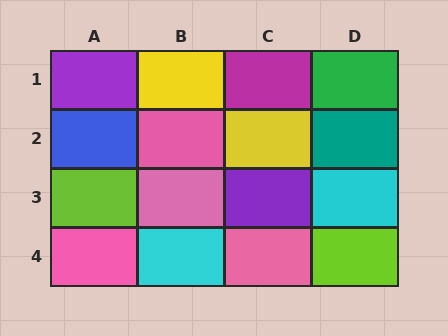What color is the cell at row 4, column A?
Pink.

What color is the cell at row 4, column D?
Lime.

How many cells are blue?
1 cell is blue.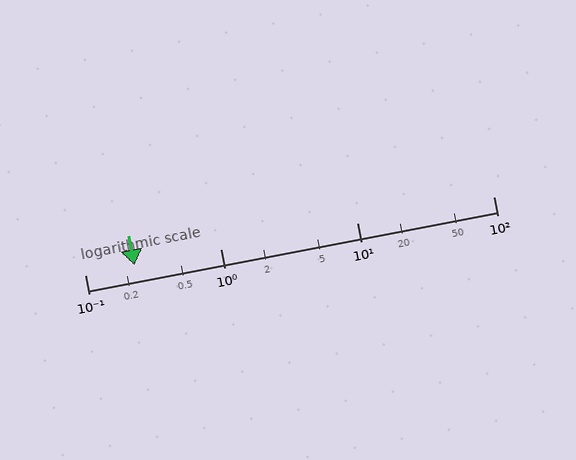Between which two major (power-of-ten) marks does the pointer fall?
The pointer is between 0.1 and 1.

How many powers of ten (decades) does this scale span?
The scale spans 3 decades, from 0.1 to 100.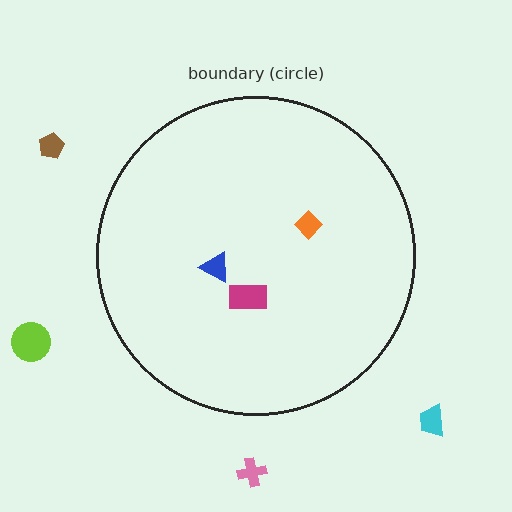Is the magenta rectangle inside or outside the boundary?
Inside.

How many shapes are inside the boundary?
3 inside, 4 outside.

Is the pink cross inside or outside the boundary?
Outside.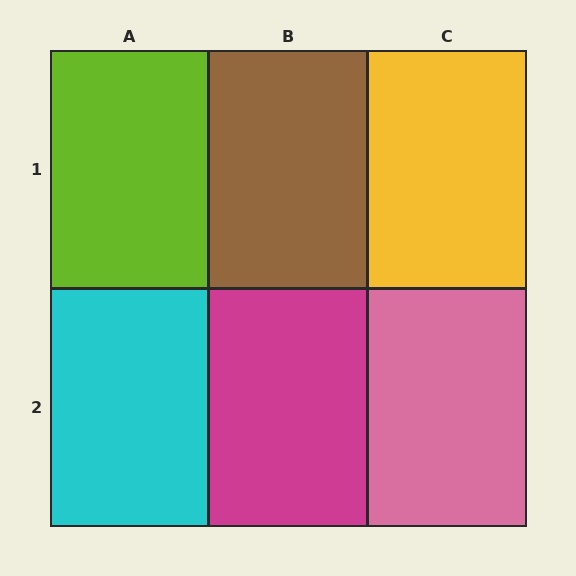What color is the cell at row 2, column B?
Magenta.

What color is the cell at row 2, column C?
Pink.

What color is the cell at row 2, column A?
Cyan.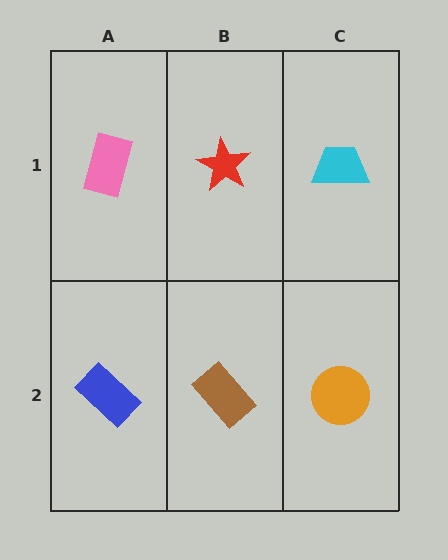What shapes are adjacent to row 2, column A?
A pink rectangle (row 1, column A), a brown rectangle (row 2, column B).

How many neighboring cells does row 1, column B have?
3.